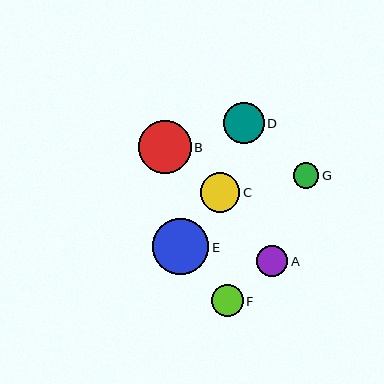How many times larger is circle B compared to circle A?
Circle B is approximately 1.7 times the size of circle A.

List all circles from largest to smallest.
From largest to smallest: E, B, D, C, F, A, G.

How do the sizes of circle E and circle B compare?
Circle E and circle B are approximately the same size.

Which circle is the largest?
Circle E is the largest with a size of approximately 57 pixels.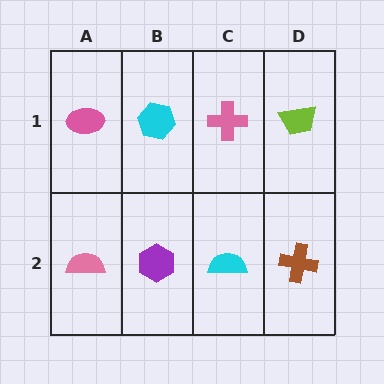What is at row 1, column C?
A pink cross.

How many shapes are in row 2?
4 shapes.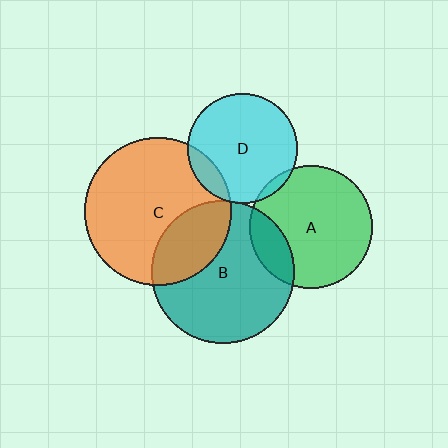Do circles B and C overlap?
Yes.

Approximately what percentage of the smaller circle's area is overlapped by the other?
Approximately 30%.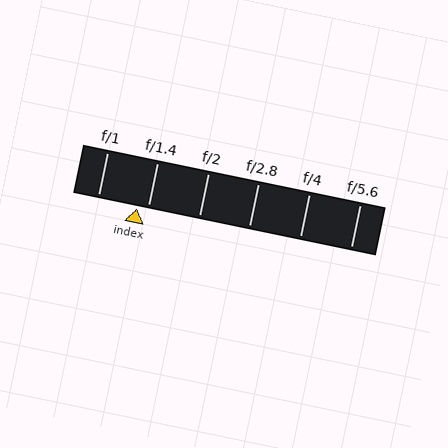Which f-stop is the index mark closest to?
The index mark is closest to f/1.4.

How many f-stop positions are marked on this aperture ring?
There are 6 f-stop positions marked.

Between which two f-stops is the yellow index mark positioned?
The index mark is between f/1 and f/1.4.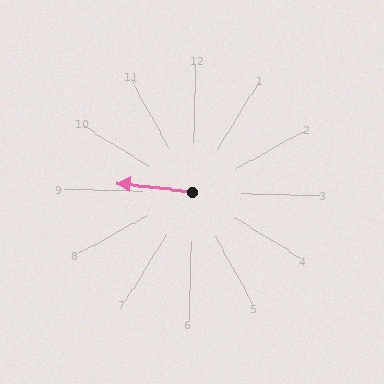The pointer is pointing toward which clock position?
Roughly 9 o'clock.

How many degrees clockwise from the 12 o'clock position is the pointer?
Approximately 275 degrees.